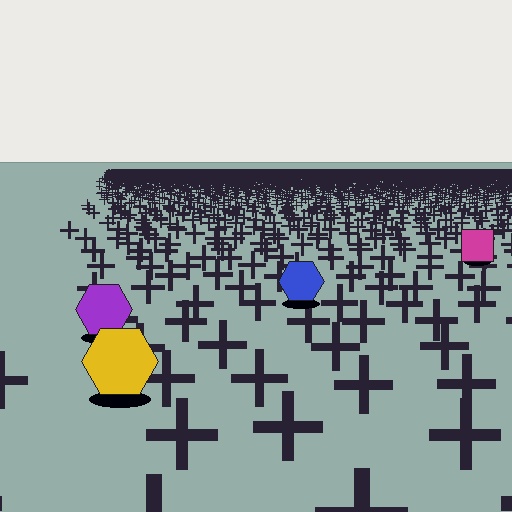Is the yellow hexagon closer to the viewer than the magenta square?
Yes. The yellow hexagon is closer — you can tell from the texture gradient: the ground texture is coarser near it.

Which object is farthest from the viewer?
The magenta square is farthest from the viewer. It appears smaller and the ground texture around it is denser.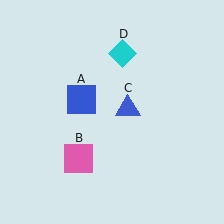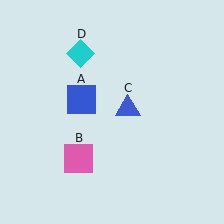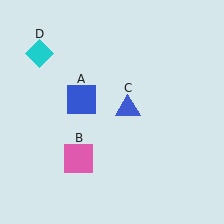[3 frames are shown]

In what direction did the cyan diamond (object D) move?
The cyan diamond (object D) moved left.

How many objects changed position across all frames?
1 object changed position: cyan diamond (object D).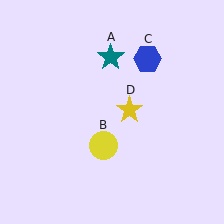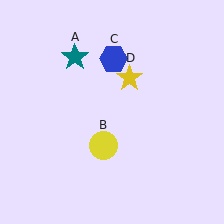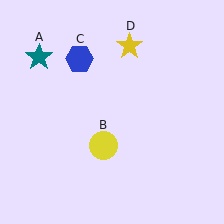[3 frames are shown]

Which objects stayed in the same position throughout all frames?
Yellow circle (object B) remained stationary.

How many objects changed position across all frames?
3 objects changed position: teal star (object A), blue hexagon (object C), yellow star (object D).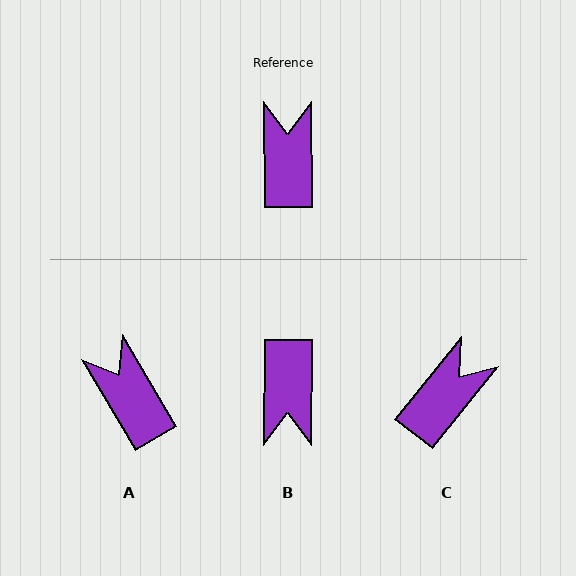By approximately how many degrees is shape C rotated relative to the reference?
Approximately 39 degrees clockwise.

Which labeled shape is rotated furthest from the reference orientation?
B, about 179 degrees away.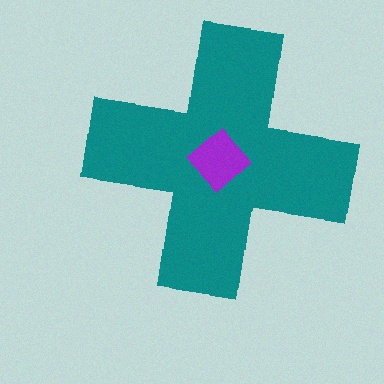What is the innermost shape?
The purple diamond.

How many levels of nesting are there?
2.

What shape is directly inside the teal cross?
The purple diamond.